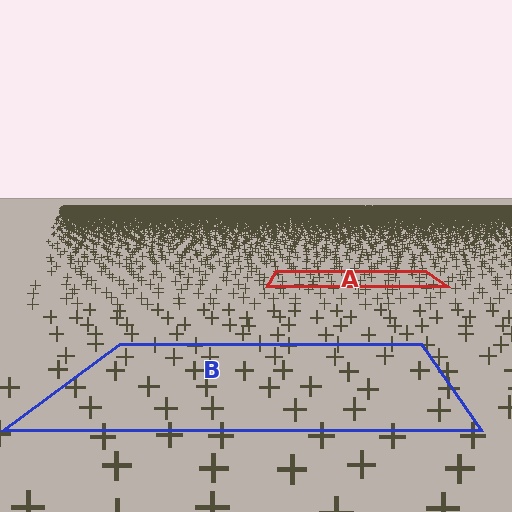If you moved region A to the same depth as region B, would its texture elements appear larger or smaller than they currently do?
They would appear larger. At a closer depth, the same texture elements are projected at a bigger on-screen size.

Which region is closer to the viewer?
Region B is closer. The texture elements there are larger and more spread out.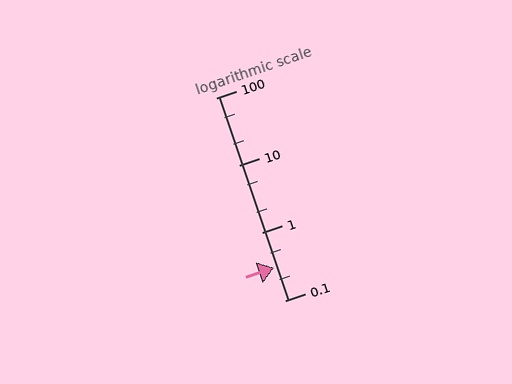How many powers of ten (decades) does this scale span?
The scale spans 3 decades, from 0.1 to 100.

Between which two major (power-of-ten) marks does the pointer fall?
The pointer is between 0.1 and 1.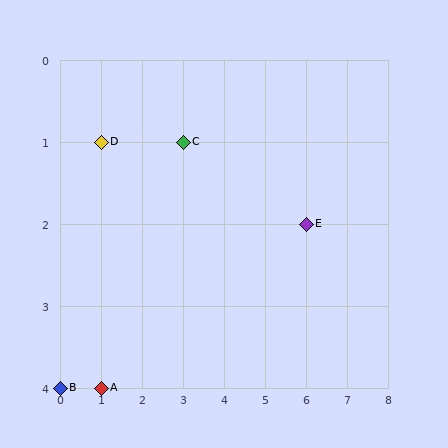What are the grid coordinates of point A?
Point A is at grid coordinates (1, 4).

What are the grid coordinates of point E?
Point E is at grid coordinates (6, 2).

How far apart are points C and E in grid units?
Points C and E are 3 columns and 1 row apart (about 3.2 grid units diagonally).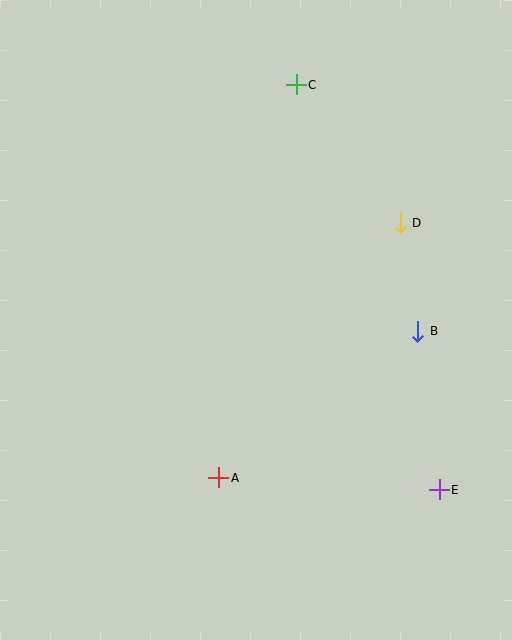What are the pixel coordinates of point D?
Point D is at (400, 223).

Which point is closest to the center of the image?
Point A at (219, 478) is closest to the center.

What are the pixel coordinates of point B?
Point B is at (418, 331).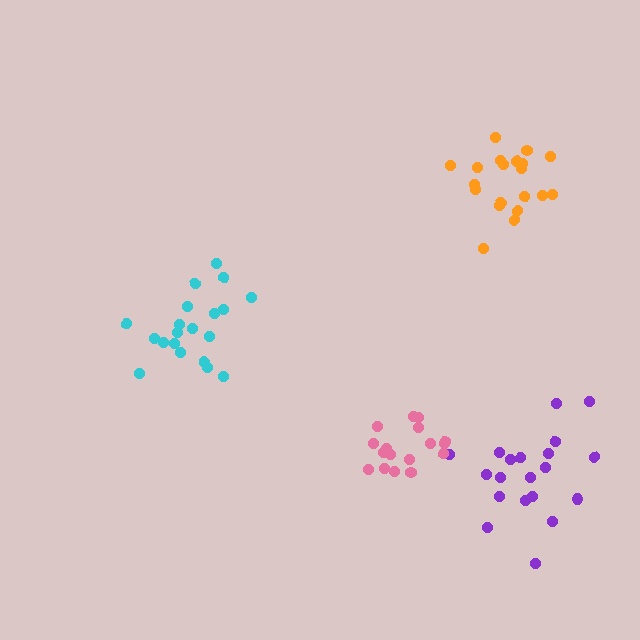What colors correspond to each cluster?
The clusters are colored: purple, orange, pink, cyan.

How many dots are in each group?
Group 1: 20 dots, Group 2: 20 dots, Group 3: 17 dots, Group 4: 20 dots (77 total).